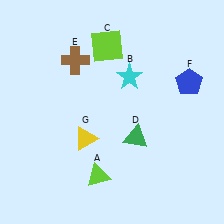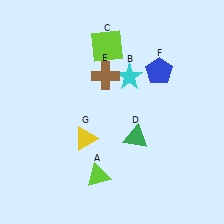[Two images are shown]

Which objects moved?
The objects that moved are: the brown cross (E), the blue pentagon (F).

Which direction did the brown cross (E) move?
The brown cross (E) moved right.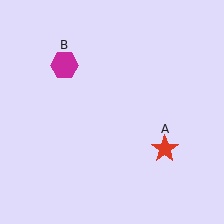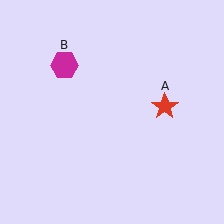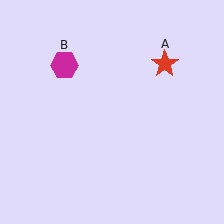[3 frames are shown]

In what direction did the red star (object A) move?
The red star (object A) moved up.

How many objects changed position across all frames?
1 object changed position: red star (object A).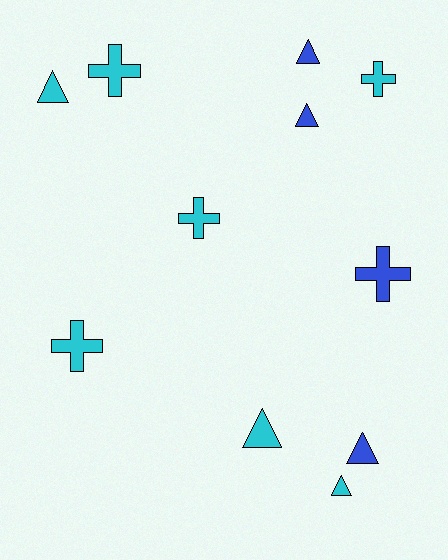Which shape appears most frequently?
Triangle, with 6 objects.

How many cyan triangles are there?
There are 3 cyan triangles.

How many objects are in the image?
There are 11 objects.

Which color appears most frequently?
Cyan, with 7 objects.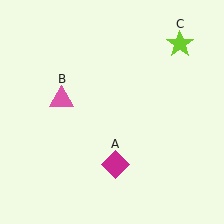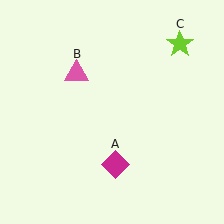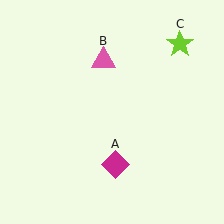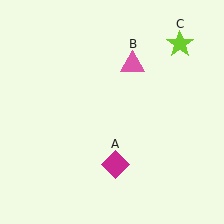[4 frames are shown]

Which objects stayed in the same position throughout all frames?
Magenta diamond (object A) and lime star (object C) remained stationary.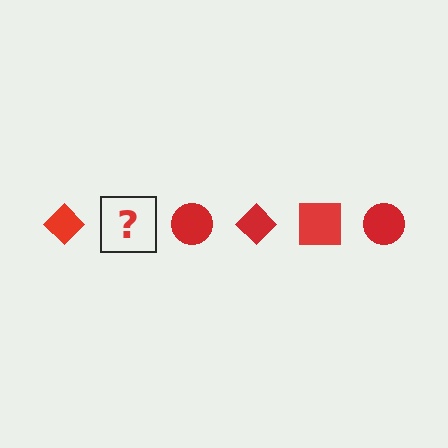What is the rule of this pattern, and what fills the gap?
The rule is that the pattern cycles through diamond, square, circle shapes in red. The gap should be filled with a red square.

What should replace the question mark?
The question mark should be replaced with a red square.